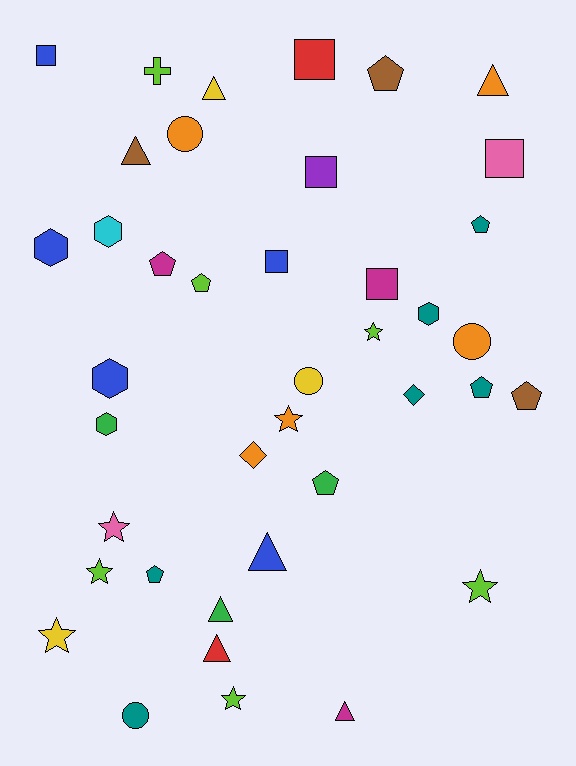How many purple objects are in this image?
There is 1 purple object.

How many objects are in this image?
There are 40 objects.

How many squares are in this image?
There are 6 squares.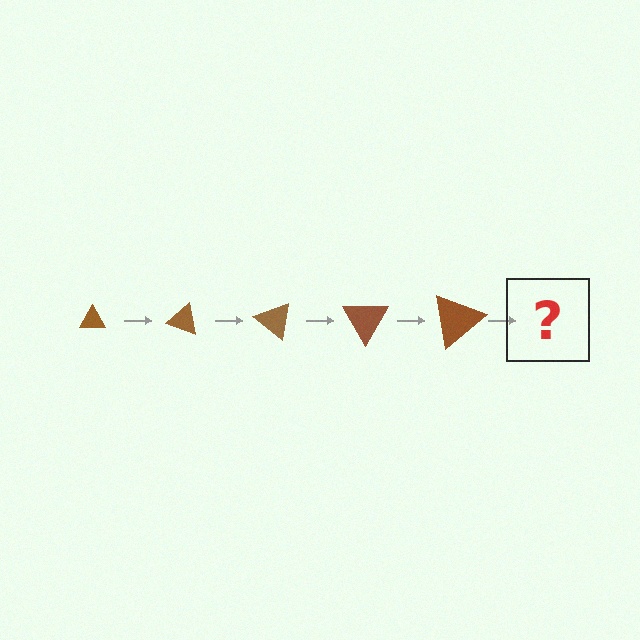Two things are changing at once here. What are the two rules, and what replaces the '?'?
The two rules are that the triangle grows larger each step and it rotates 20 degrees each step. The '?' should be a triangle, larger than the previous one and rotated 100 degrees from the start.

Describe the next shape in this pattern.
It should be a triangle, larger than the previous one and rotated 100 degrees from the start.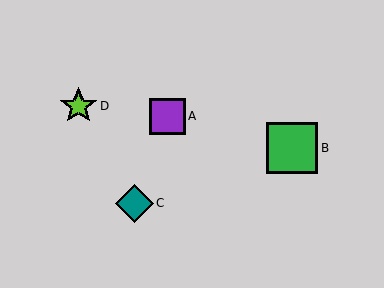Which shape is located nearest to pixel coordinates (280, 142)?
The green square (labeled B) at (292, 148) is nearest to that location.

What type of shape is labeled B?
Shape B is a green square.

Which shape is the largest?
The green square (labeled B) is the largest.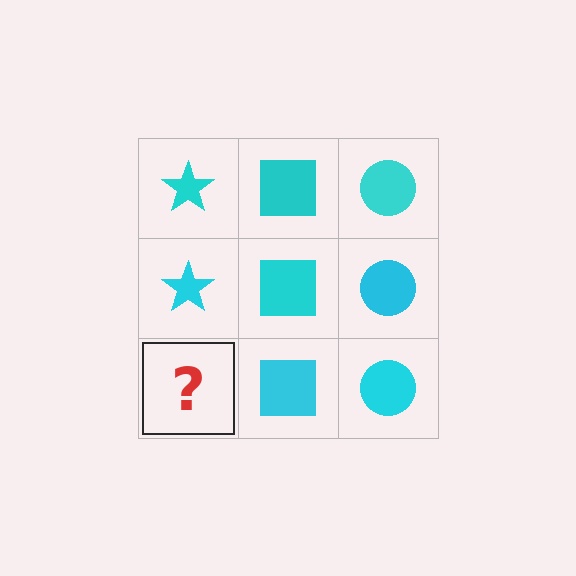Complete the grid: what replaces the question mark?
The question mark should be replaced with a cyan star.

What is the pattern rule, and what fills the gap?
The rule is that each column has a consistent shape. The gap should be filled with a cyan star.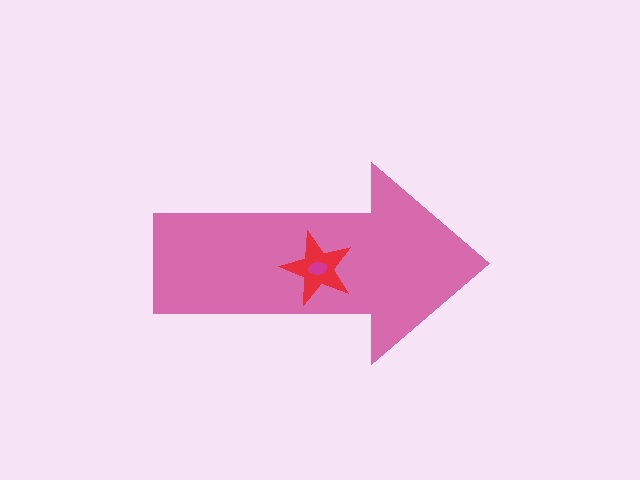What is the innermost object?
The magenta ellipse.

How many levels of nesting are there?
3.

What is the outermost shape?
The pink arrow.